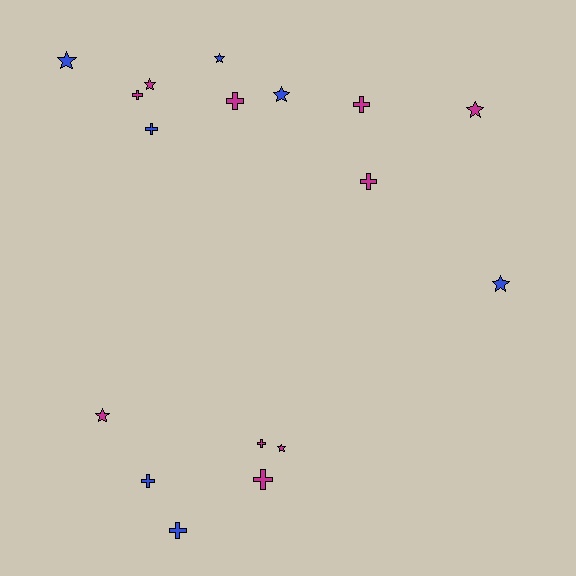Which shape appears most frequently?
Cross, with 9 objects.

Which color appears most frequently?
Magenta, with 10 objects.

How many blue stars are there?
There are 4 blue stars.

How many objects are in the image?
There are 17 objects.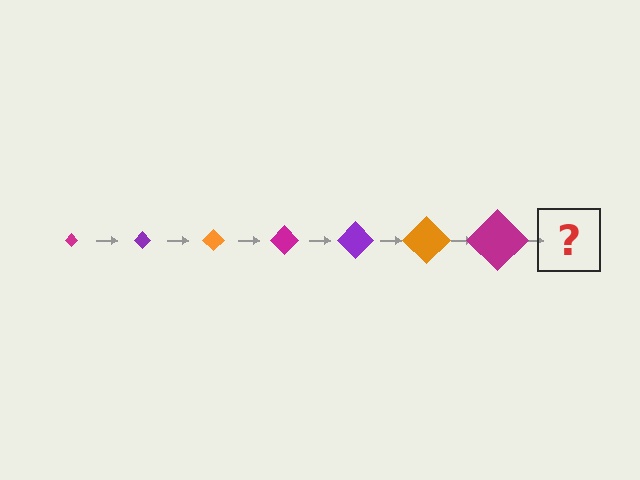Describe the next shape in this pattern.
It should be a purple diamond, larger than the previous one.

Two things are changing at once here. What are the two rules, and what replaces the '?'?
The two rules are that the diamond grows larger each step and the color cycles through magenta, purple, and orange. The '?' should be a purple diamond, larger than the previous one.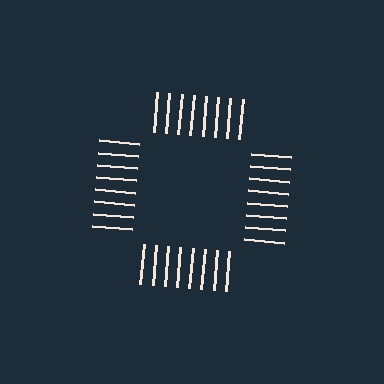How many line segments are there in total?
32 — 8 along each of the 4 edges.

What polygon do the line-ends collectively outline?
An illusory square — the line segments terminate on its edges but no continuous stroke is drawn.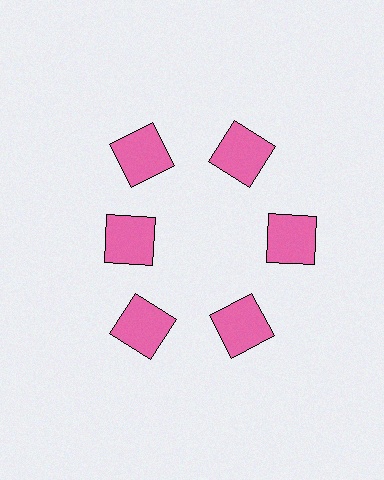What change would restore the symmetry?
The symmetry would be restored by moving it outward, back onto the ring so that all 6 squares sit at equal angles and equal distance from the center.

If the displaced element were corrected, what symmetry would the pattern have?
It would have 6-fold rotational symmetry — the pattern would map onto itself every 60 degrees.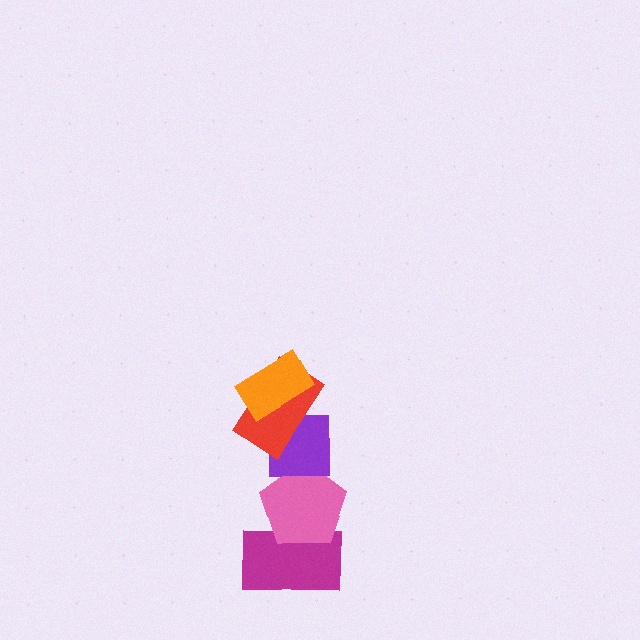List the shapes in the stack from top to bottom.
From top to bottom: the orange rectangle, the red rectangle, the purple square, the pink pentagon, the magenta rectangle.